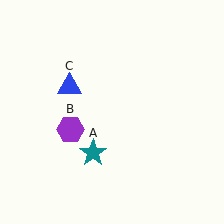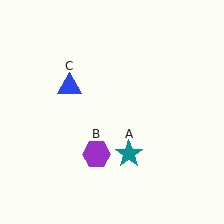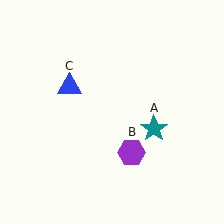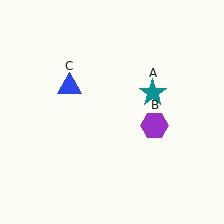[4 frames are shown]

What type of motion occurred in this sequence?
The teal star (object A), purple hexagon (object B) rotated counterclockwise around the center of the scene.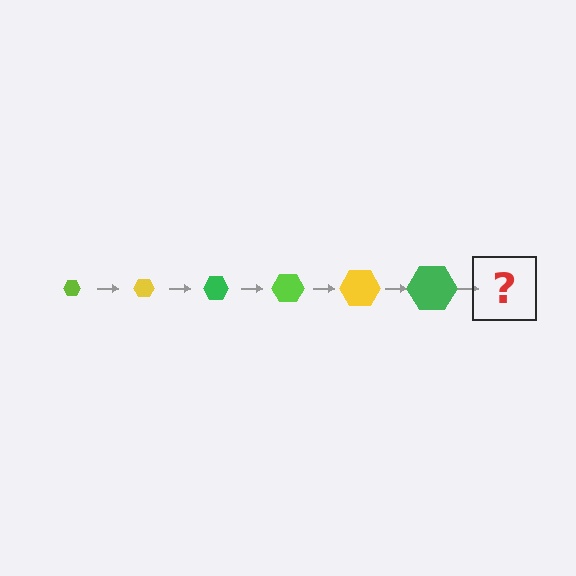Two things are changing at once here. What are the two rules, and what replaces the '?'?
The two rules are that the hexagon grows larger each step and the color cycles through lime, yellow, and green. The '?' should be a lime hexagon, larger than the previous one.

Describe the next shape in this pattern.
It should be a lime hexagon, larger than the previous one.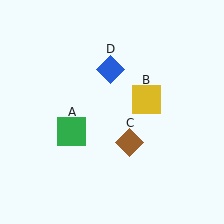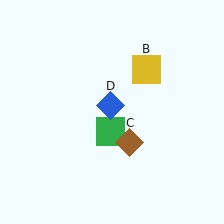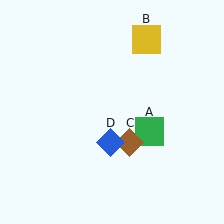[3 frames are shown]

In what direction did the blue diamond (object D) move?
The blue diamond (object D) moved down.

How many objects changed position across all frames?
3 objects changed position: green square (object A), yellow square (object B), blue diamond (object D).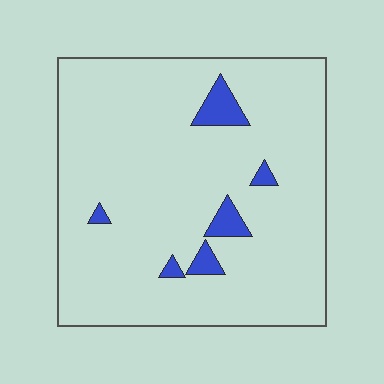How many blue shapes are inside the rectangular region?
6.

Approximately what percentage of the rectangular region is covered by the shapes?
Approximately 5%.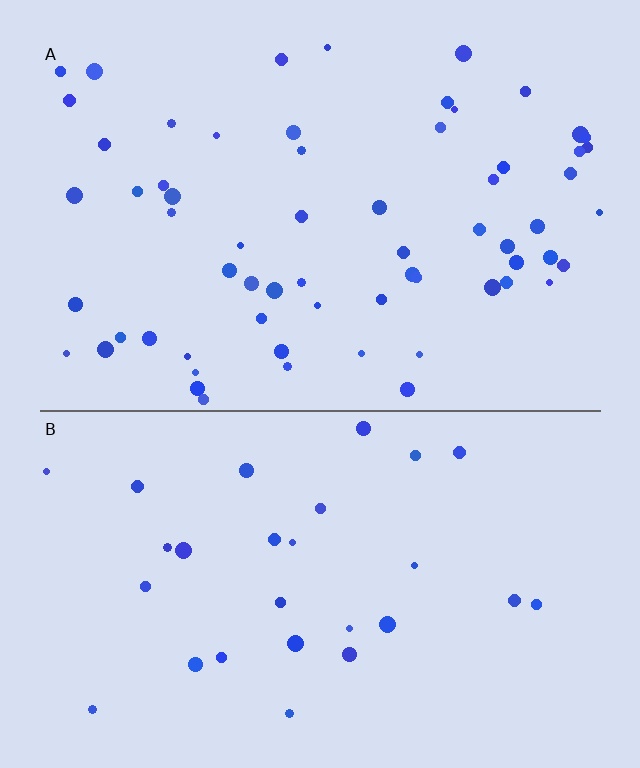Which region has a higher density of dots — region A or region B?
A (the top).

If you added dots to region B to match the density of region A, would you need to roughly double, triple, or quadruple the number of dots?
Approximately double.